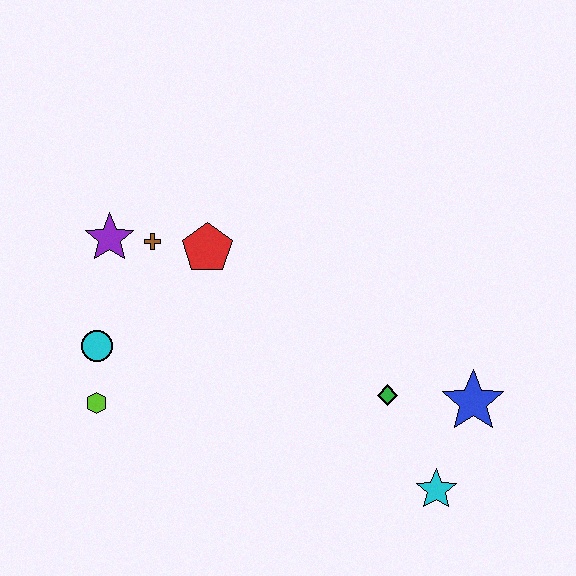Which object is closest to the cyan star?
The blue star is closest to the cyan star.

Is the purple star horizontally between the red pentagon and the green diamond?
No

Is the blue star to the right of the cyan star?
Yes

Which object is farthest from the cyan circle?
The blue star is farthest from the cyan circle.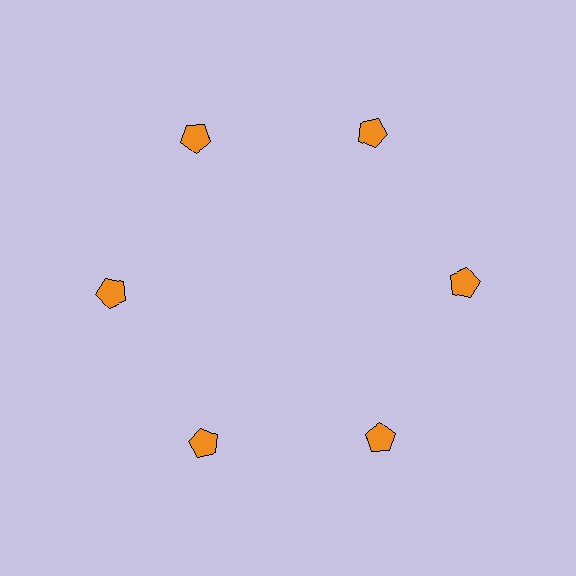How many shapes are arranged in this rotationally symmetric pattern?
There are 6 shapes, arranged in 6 groups of 1.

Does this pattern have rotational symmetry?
Yes, this pattern has 6-fold rotational symmetry. It looks the same after rotating 60 degrees around the center.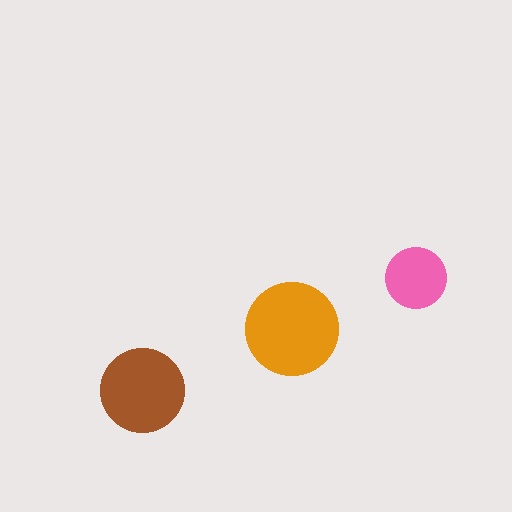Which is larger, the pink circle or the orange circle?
The orange one.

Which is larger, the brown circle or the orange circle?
The orange one.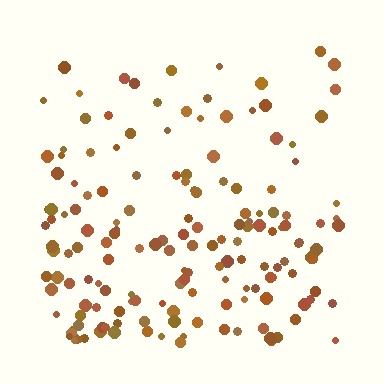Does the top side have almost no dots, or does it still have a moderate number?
Still a moderate number, just noticeably fewer than the bottom.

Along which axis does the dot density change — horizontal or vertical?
Vertical.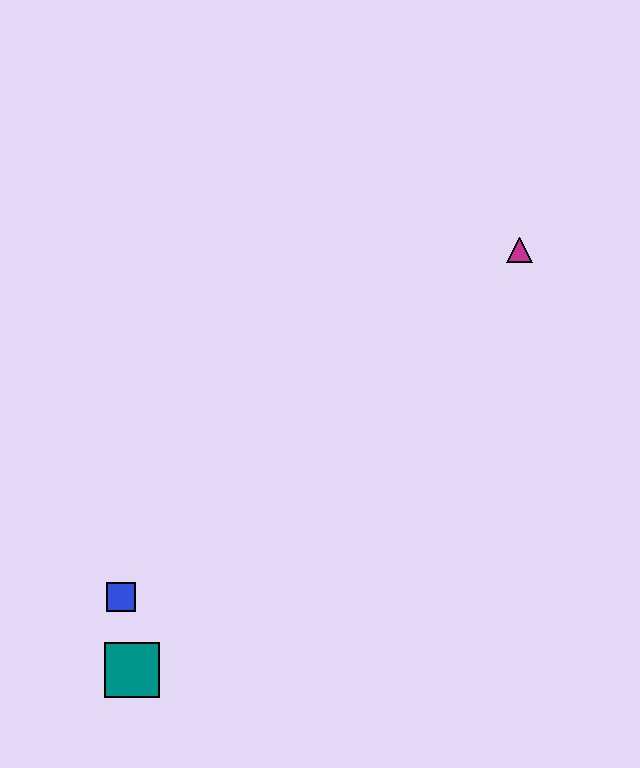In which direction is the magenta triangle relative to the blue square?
The magenta triangle is to the right of the blue square.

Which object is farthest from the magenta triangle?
The teal square is farthest from the magenta triangle.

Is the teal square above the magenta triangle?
No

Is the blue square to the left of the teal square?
Yes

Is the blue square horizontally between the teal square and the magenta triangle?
No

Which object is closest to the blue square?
The teal square is closest to the blue square.